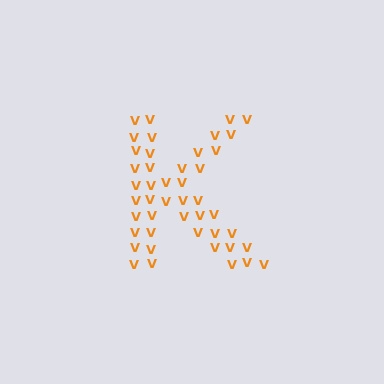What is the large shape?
The large shape is the letter K.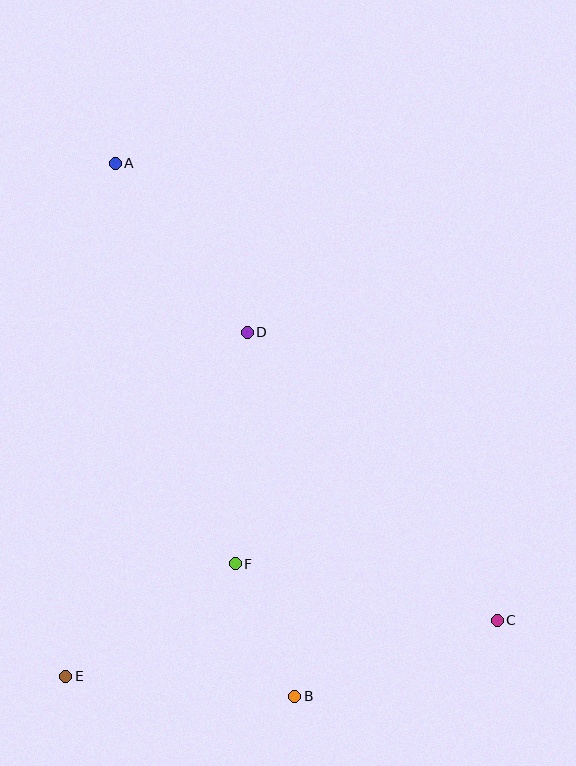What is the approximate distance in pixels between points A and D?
The distance between A and D is approximately 214 pixels.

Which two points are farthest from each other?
Points A and C are farthest from each other.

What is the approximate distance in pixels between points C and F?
The distance between C and F is approximately 268 pixels.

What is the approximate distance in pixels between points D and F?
The distance between D and F is approximately 232 pixels.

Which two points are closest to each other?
Points B and F are closest to each other.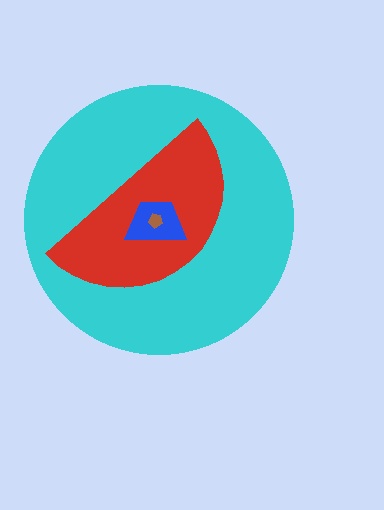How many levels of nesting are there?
4.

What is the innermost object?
The brown pentagon.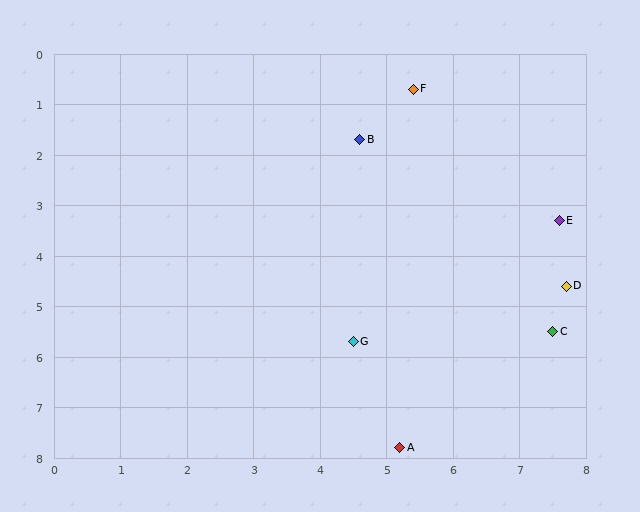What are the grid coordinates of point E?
Point E is at approximately (7.6, 3.3).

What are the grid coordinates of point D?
Point D is at approximately (7.7, 4.6).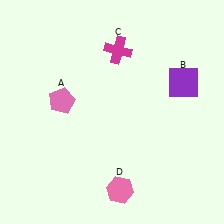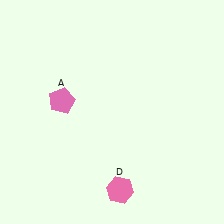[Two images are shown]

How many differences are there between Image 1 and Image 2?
There are 2 differences between the two images.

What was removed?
The purple square (B), the magenta cross (C) were removed in Image 2.